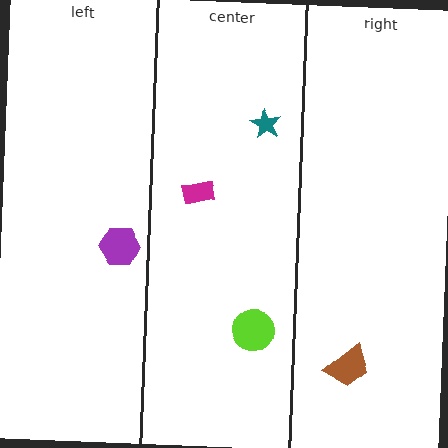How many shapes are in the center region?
3.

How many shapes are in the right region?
1.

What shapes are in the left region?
The purple hexagon.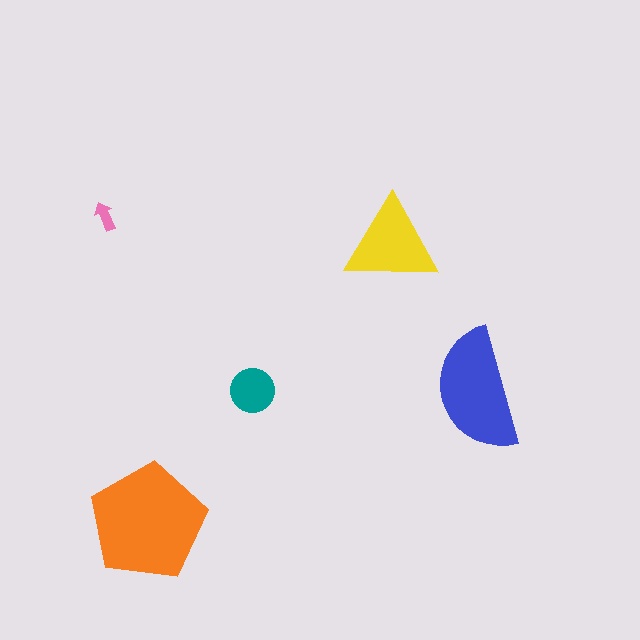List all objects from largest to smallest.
The orange pentagon, the blue semicircle, the yellow triangle, the teal circle, the pink arrow.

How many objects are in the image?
There are 5 objects in the image.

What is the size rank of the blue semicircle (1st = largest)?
2nd.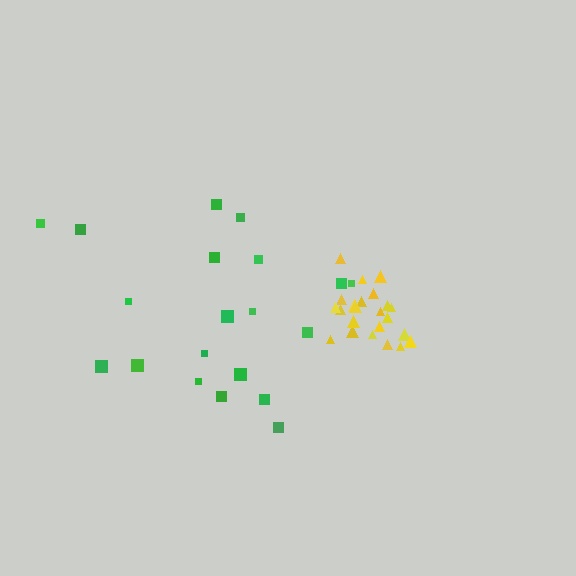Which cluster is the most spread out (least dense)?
Green.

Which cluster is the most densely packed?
Yellow.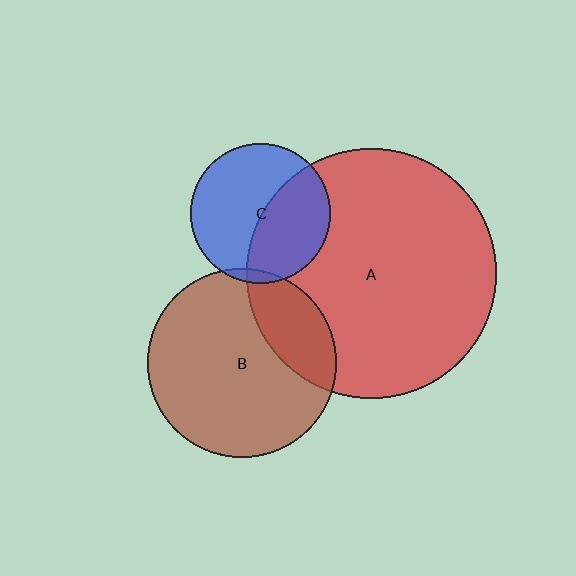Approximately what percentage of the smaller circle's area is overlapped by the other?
Approximately 25%.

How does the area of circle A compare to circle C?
Approximately 3.2 times.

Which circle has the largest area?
Circle A (red).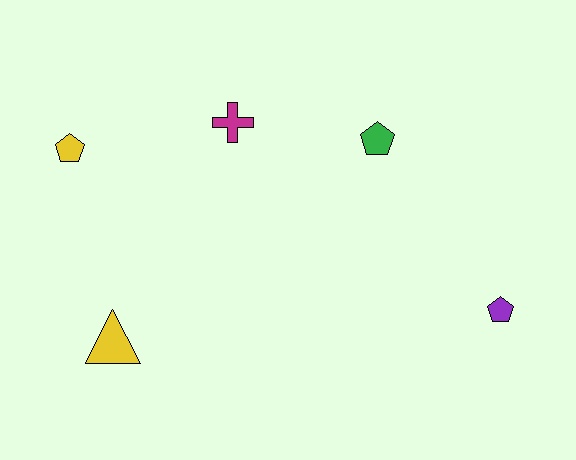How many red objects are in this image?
There are no red objects.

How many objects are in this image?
There are 5 objects.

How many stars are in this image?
There are no stars.